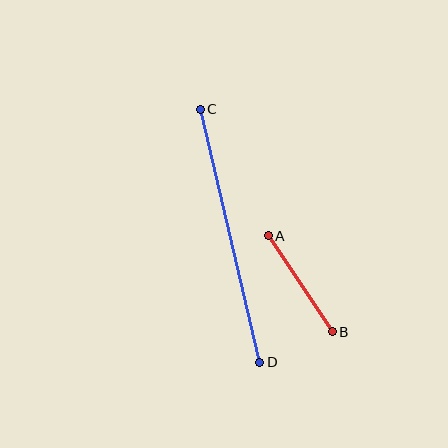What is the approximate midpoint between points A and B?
The midpoint is at approximately (300, 284) pixels.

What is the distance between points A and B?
The distance is approximately 115 pixels.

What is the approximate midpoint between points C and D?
The midpoint is at approximately (230, 236) pixels.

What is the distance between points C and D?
The distance is approximately 260 pixels.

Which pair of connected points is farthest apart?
Points C and D are farthest apart.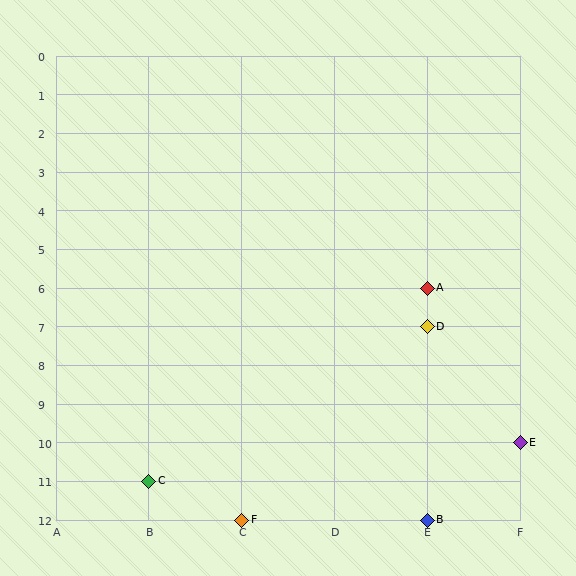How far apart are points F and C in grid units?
Points F and C are 1 column and 1 row apart (about 1.4 grid units diagonally).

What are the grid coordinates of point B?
Point B is at grid coordinates (E, 12).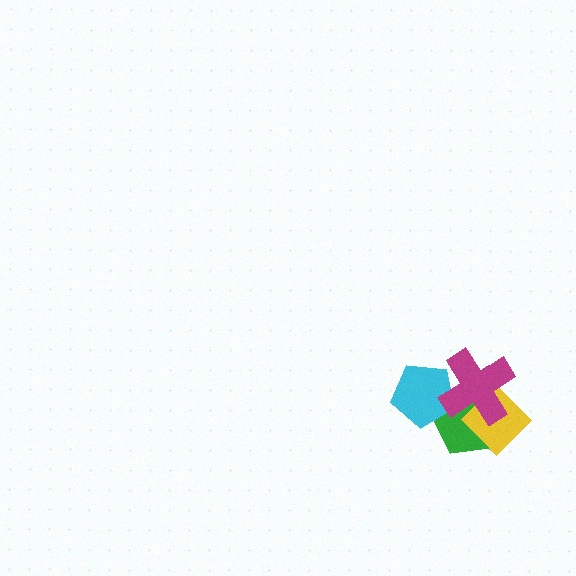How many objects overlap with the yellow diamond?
2 objects overlap with the yellow diamond.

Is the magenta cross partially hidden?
No, no other shape covers it.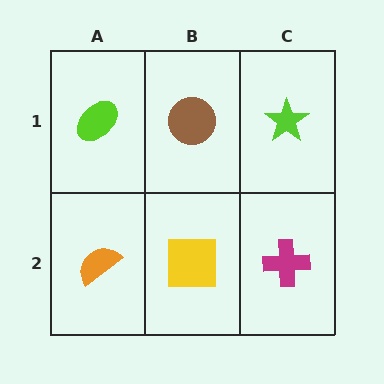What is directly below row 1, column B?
A yellow square.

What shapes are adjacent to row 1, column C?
A magenta cross (row 2, column C), a brown circle (row 1, column B).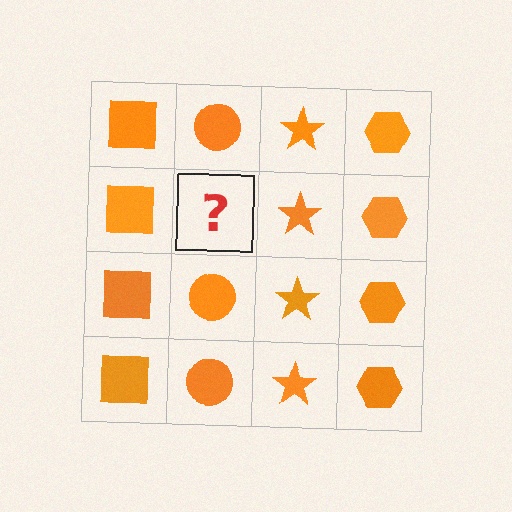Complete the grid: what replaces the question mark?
The question mark should be replaced with an orange circle.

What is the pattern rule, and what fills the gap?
The rule is that each column has a consistent shape. The gap should be filled with an orange circle.